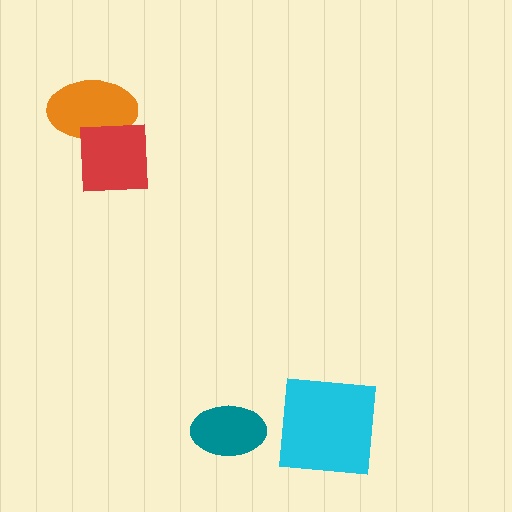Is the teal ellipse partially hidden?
No, no other shape covers it.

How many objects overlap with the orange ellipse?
1 object overlaps with the orange ellipse.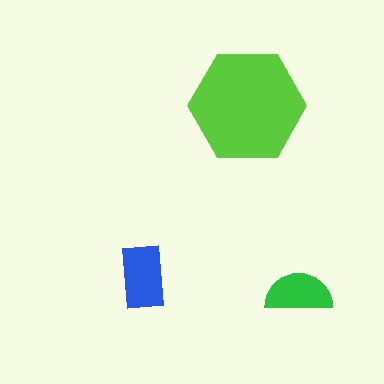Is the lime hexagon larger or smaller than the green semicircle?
Larger.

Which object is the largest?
The lime hexagon.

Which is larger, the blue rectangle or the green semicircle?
The blue rectangle.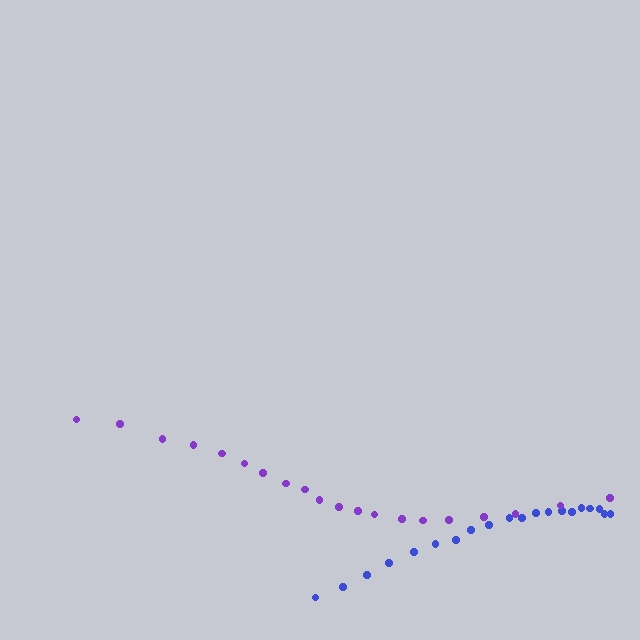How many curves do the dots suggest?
There are 2 distinct paths.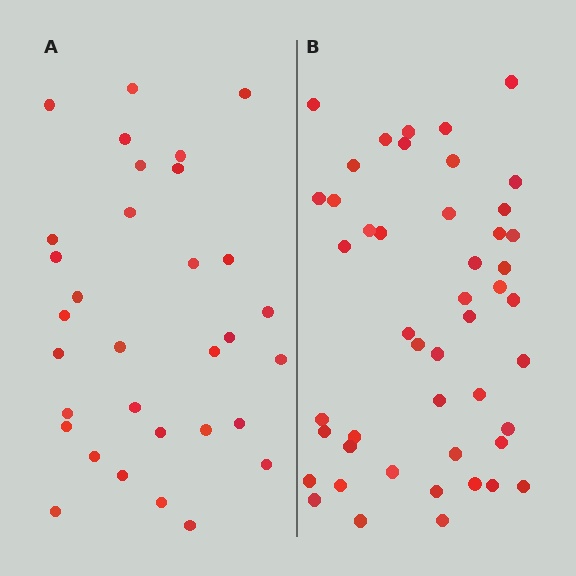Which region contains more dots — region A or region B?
Region B (the right region) has more dots.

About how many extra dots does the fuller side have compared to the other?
Region B has approximately 15 more dots than region A.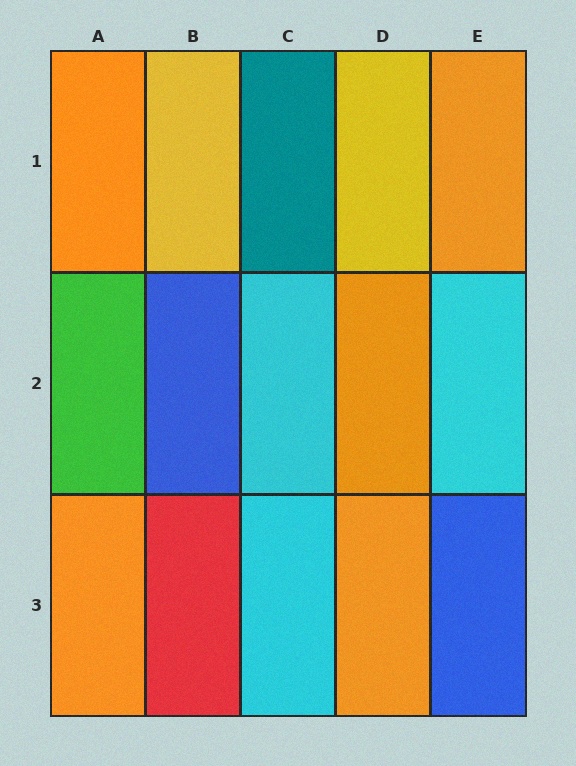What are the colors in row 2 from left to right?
Green, blue, cyan, orange, cyan.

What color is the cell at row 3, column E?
Blue.